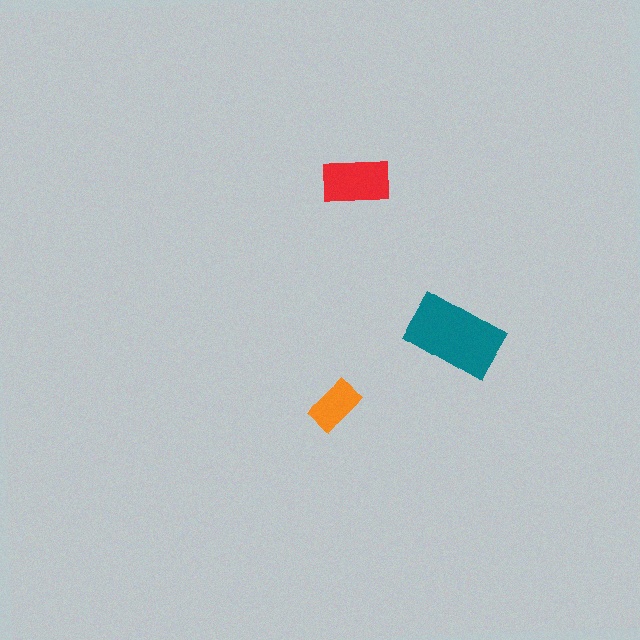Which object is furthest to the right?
The teal rectangle is rightmost.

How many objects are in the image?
There are 3 objects in the image.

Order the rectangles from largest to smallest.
the teal one, the red one, the orange one.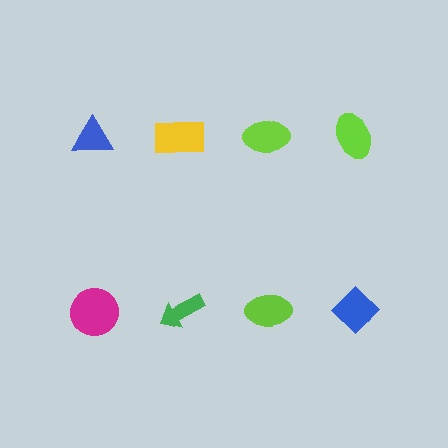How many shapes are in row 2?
4 shapes.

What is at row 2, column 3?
A lime ellipse.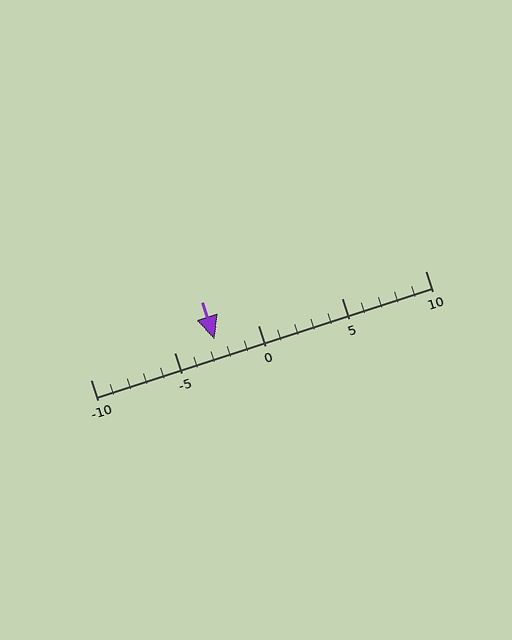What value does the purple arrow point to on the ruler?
The purple arrow points to approximately -3.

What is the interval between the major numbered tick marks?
The major tick marks are spaced 5 units apart.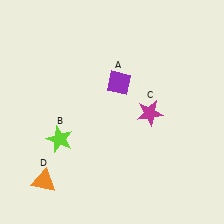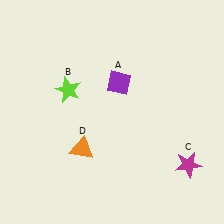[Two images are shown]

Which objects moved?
The objects that moved are: the lime star (B), the magenta star (C), the orange triangle (D).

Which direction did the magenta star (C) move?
The magenta star (C) moved down.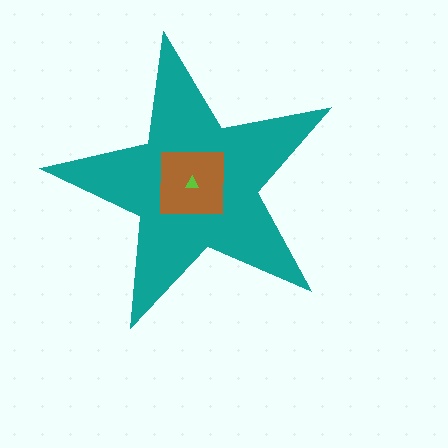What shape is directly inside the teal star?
The brown square.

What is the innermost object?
The lime triangle.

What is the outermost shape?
The teal star.